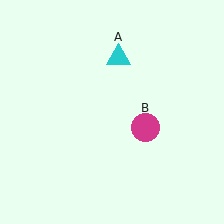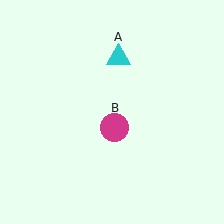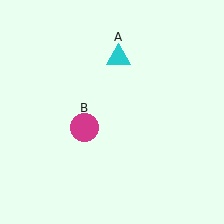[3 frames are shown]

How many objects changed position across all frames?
1 object changed position: magenta circle (object B).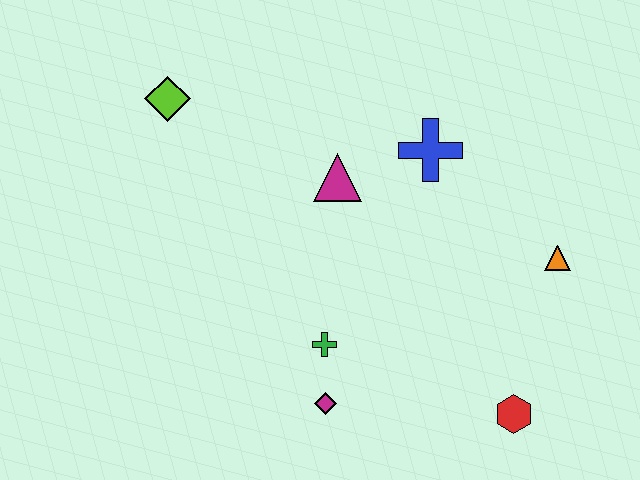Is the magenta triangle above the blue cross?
No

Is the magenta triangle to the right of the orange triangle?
No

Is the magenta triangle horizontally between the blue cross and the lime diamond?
Yes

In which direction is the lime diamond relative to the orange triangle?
The lime diamond is to the left of the orange triangle.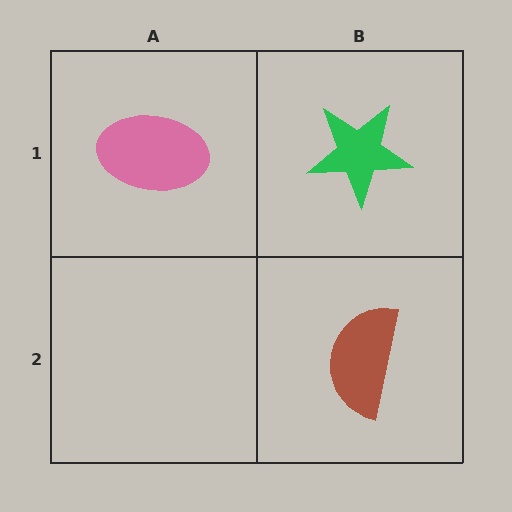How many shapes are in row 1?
2 shapes.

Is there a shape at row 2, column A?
No, that cell is empty.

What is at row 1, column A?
A pink ellipse.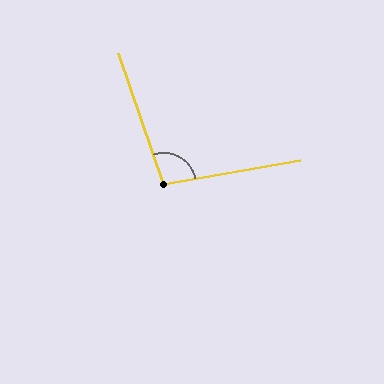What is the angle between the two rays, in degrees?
Approximately 99 degrees.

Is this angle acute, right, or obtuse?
It is obtuse.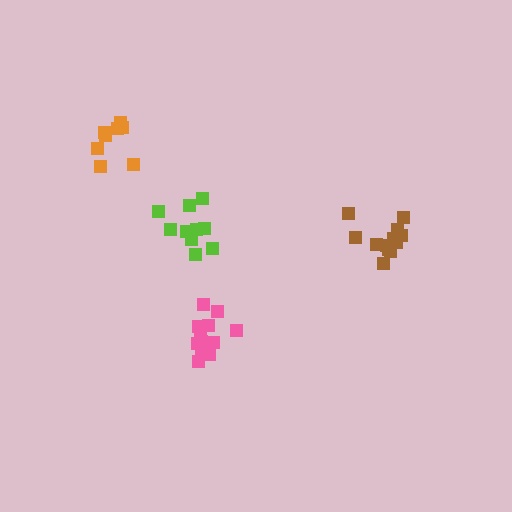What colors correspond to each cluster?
The clusters are colored: lime, pink, orange, brown.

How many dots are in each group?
Group 1: 10 dots, Group 2: 12 dots, Group 3: 8 dots, Group 4: 12 dots (42 total).